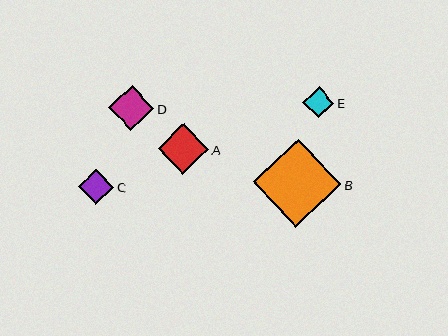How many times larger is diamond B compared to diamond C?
Diamond B is approximately 2.5 times the size of diamond C.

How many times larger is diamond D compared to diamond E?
Diamond D is approximately 1.5 times the size of diamond E.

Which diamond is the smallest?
Diamond E is the smallest with a size of approximately 31 pixels.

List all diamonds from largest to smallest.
From largest to smallest: B, A, D, C, E.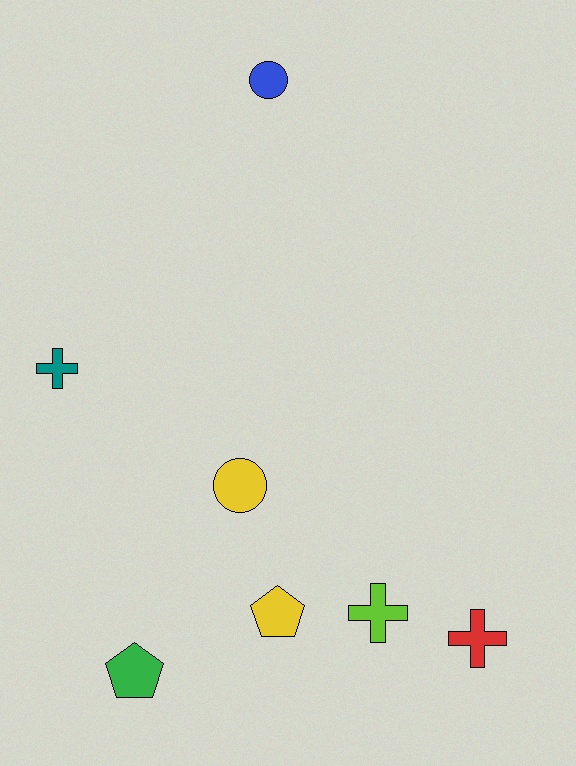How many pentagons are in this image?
There are 2 pentagons.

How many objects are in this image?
There are 7 objects.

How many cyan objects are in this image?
There are no cyan objects.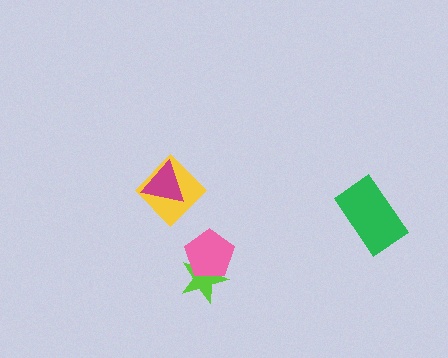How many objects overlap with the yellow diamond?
1 object overlaps with the yellow diamond.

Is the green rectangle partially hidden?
No, no other shape covers it.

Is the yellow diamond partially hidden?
Yes, it is partially covered by another shape.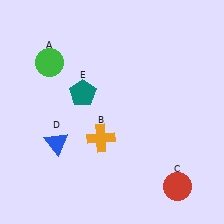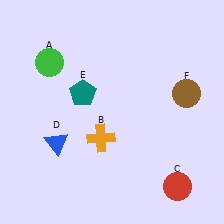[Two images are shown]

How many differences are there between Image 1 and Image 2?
There is 1 difference between the two images.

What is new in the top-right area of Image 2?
A brown circle (F) was added in the top-right area of Image 2.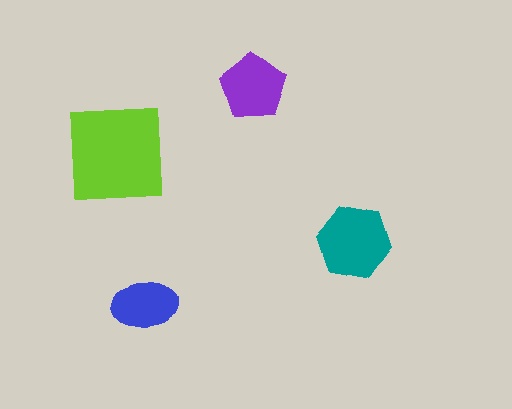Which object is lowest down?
The blue ellipse is bottommost.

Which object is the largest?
The lime square.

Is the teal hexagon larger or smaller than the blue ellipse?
Larger.